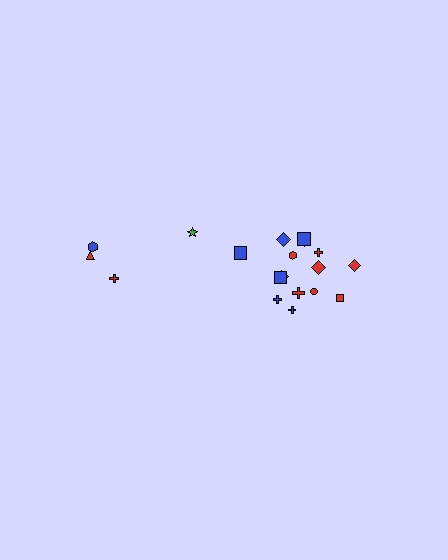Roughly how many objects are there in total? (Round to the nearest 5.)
Roughly 20 objects in total.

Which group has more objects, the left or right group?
The right group.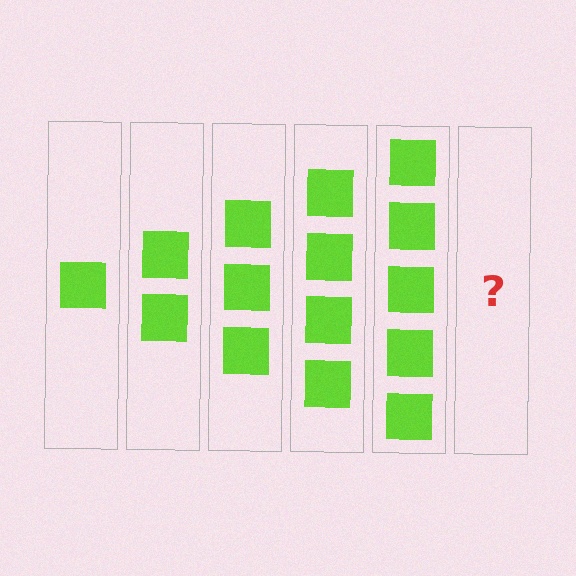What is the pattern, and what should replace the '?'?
The pattern is that each step adds one more square. The '?' should be 6 squares.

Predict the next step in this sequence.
The next step is 6 squares.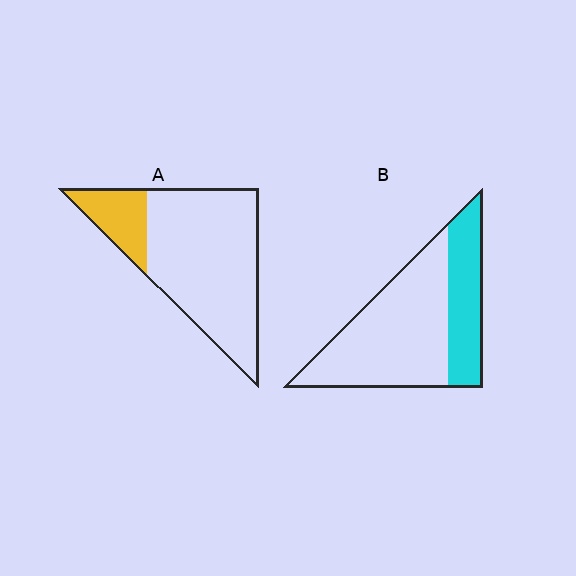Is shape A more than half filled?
No.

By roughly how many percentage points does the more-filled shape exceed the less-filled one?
By roughly 10 percentage points (B over A).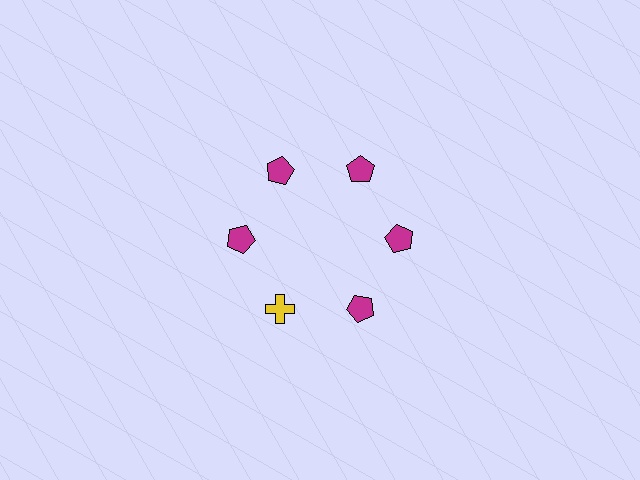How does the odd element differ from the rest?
It differs in both color (yellow instead of magenta) and shape (cross instead of pentagon).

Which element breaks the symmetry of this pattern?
The yellow cross at roughly the 7 o'clock position breaks the symmetry. All other shapes are magenta pentagons.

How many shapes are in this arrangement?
There are 6 shapes arranged in a ring pattern.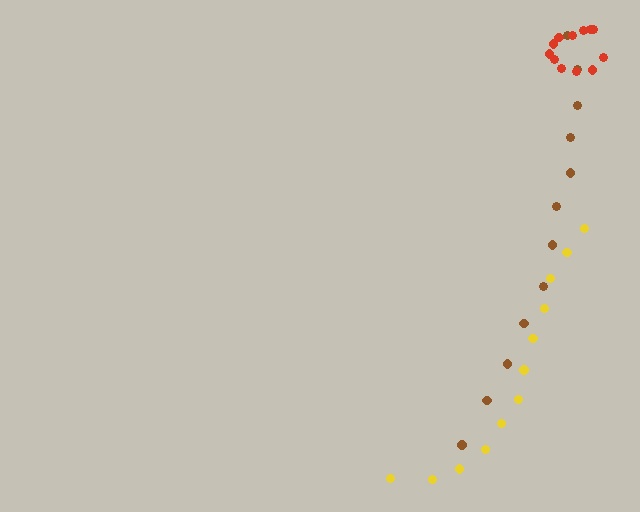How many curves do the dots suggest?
There are 3 distinct paths.